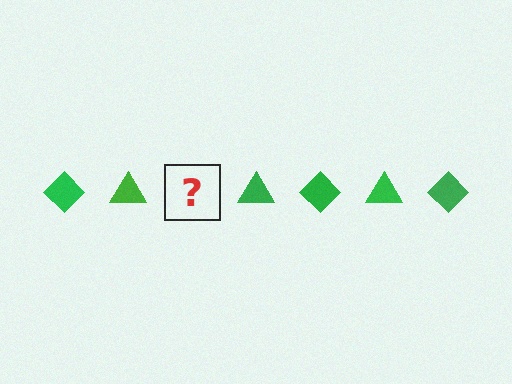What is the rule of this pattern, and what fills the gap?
The rule is that the pattern cycles through diamond, triangle shapes in green. The gap should be filled with a green diamond.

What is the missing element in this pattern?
The missing element is a green diamond.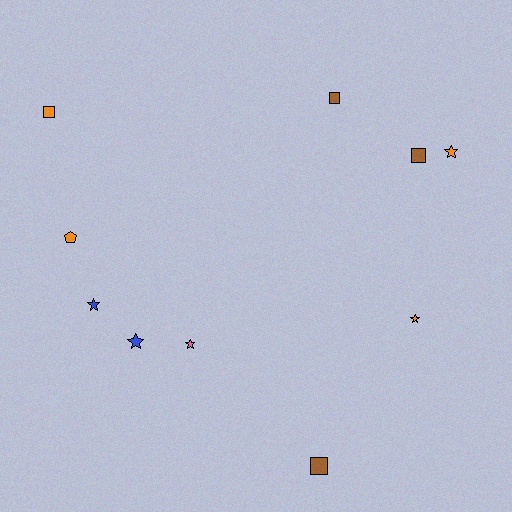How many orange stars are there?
There are 2 orange stars.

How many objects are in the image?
There are 10 objects.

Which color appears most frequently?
Orange, with 4 objects.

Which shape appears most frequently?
Star, with 5 objects.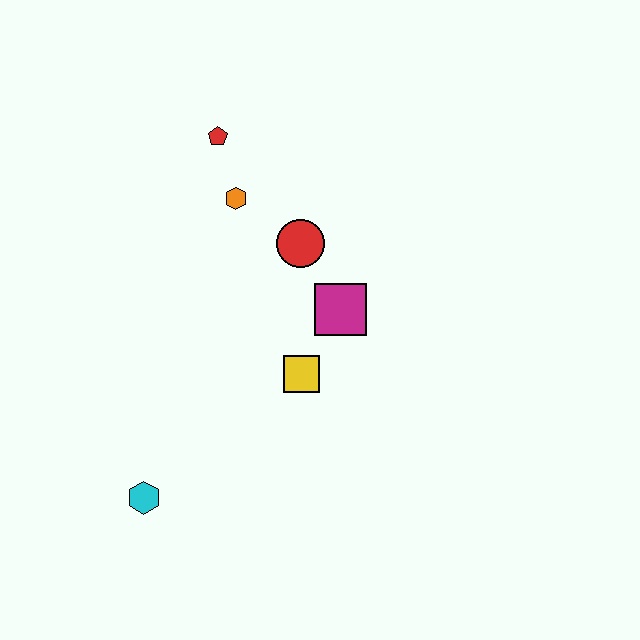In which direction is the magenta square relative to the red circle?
The magenta square is below the red circle.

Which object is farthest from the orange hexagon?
The cyan hexagon is farthest from the orange hexagon.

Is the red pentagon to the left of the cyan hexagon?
No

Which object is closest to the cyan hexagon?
The yellow square is closest to the cyan hexagon.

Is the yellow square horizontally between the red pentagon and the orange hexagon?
No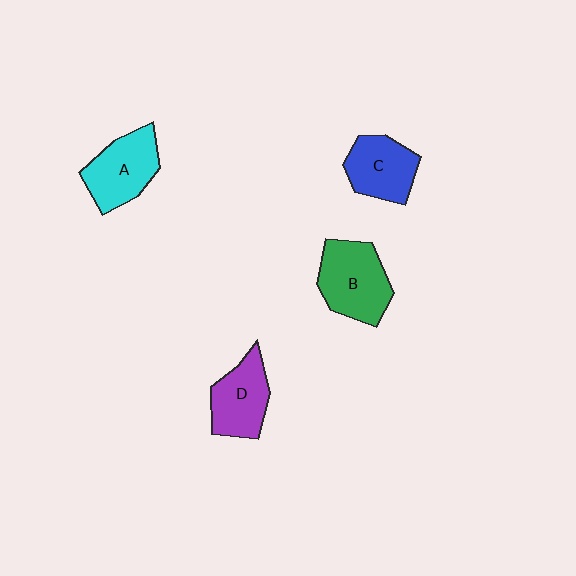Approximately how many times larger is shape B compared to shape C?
Approximately 1.2 times.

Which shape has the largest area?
Shape B (green).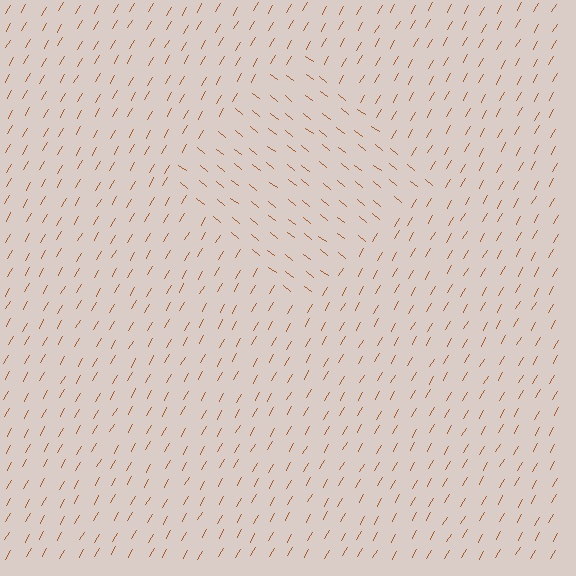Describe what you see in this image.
The image is filled with small brown line segments. A diamond region in the image has lines oriented differently from the surrounding lines, creating a visible texture boundary.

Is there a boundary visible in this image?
Yes, there is a texture boundary formed by a change in line orientation.